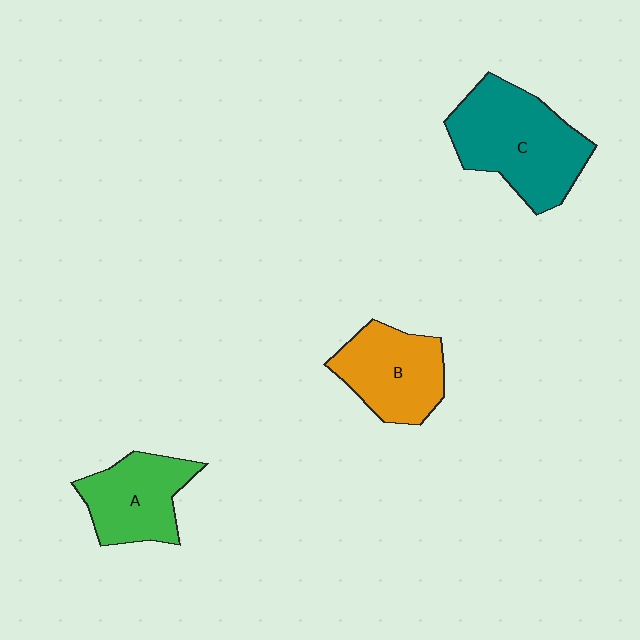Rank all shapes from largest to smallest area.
From largest to smallest: C (teal), B (orange), A (green).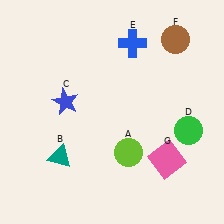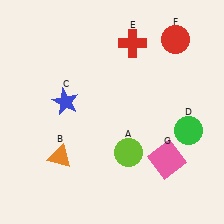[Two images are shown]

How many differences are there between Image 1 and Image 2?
There are 3 differences between the two images.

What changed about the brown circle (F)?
In Image 1, F is brown. In Image 2, it changed to red.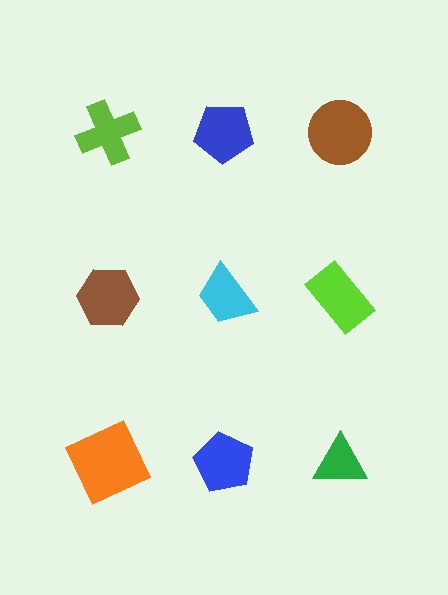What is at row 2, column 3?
A lime rectangle.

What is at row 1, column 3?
A brown circle.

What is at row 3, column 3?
A green triangle.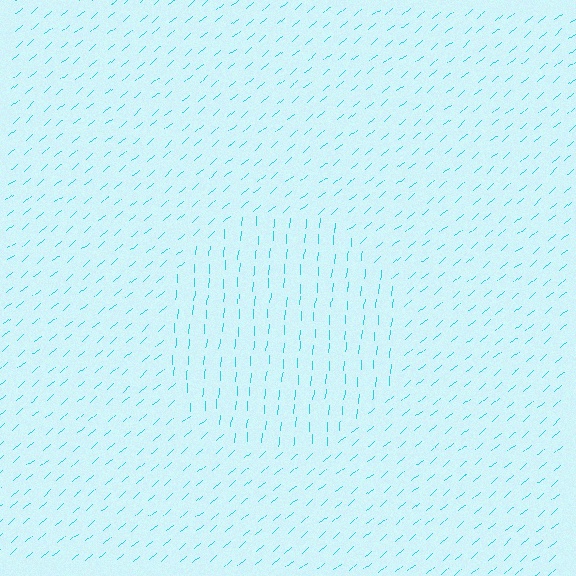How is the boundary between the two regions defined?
The boundary is defined purely by a change in line orientation (approximately 45 degrees difference). All lines are the same color and thickness.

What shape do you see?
I see a circle.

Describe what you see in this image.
The image is filled with small cyan line segments. A circle region in the image has lines oriented differently from the surrounding lines, creating a visible texture boundary.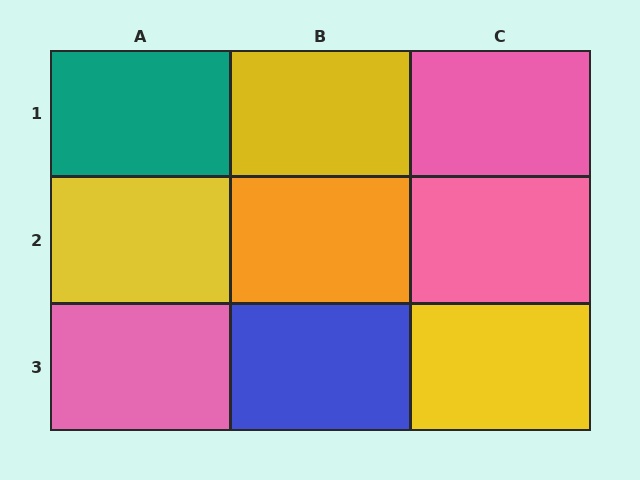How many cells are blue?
1 cell is blue.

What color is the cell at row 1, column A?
Teal.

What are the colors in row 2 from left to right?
Yellow, orange, pink.